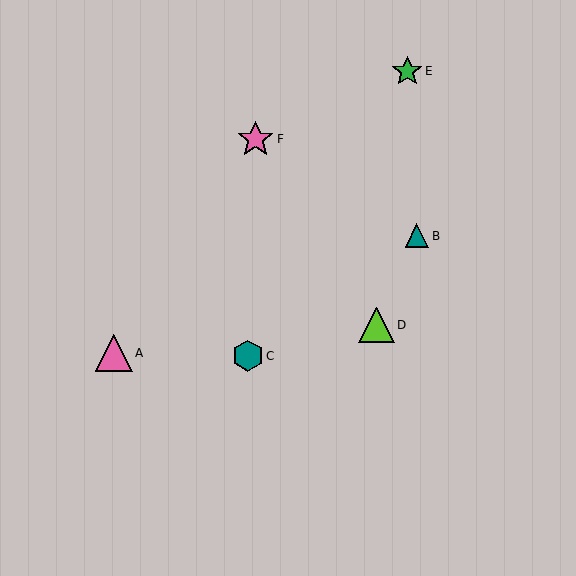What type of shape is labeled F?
Shape F is a pink star.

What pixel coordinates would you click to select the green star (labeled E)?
Click at (407, 71) to select the green star E.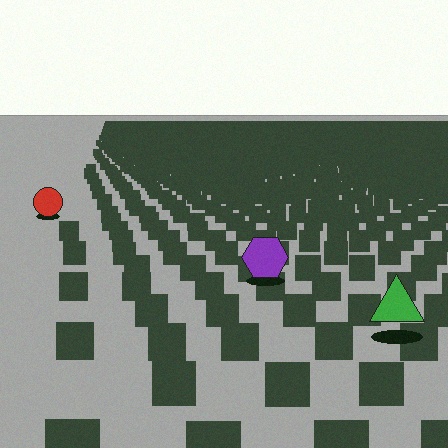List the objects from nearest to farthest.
From nearest to farthest: the green triangle, the purple hexagon, the red circle.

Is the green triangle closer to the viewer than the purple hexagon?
Yes. The green triangle is closer — you can tell from the texture gradient: the ground texture is coarser near it.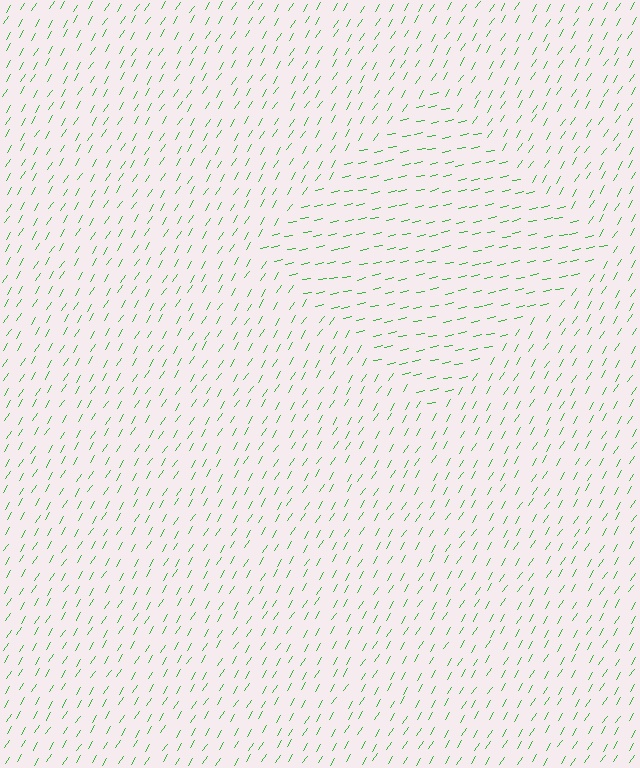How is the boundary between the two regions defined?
The boundary is defined purely by a change in line orientation (approximately 45 degrees difference). All lines are the same color and thickness.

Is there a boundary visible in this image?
Yes, there is a texture boundary formed by a change in line orientation.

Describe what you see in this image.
The image is filled with small green line segments. A diamond region in the image has lines oriented differently from the surrounding lines, creating a visible texture boundary.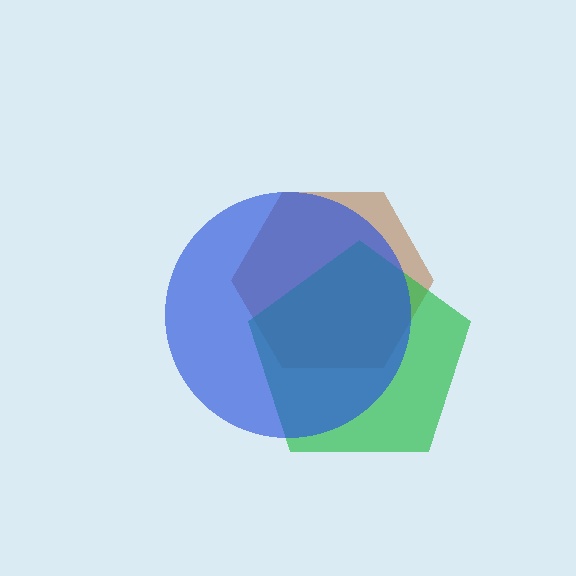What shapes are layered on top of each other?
The layered shapes are: a brown hexagon, a green pentagon, a blue circle.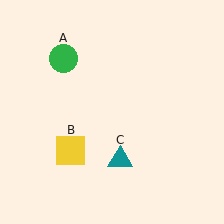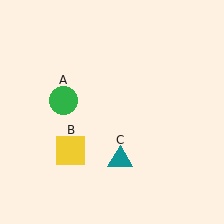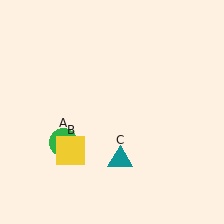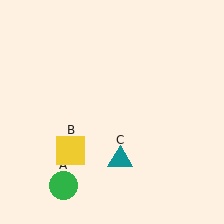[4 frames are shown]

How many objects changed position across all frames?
1 object changed position: green circle (object A).